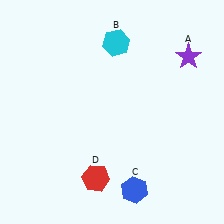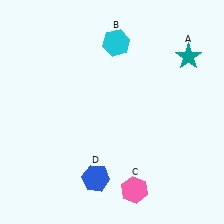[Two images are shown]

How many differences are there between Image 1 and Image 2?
There are 3 differences between the two images.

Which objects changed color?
A changed from purple to teal. C changed from blue to pink. D changed from red to blue.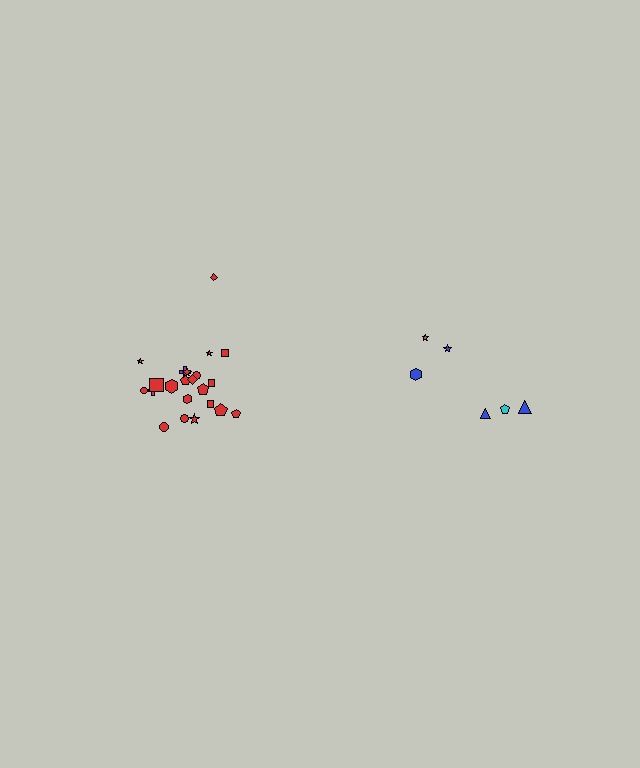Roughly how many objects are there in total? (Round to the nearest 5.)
Roughly 30 objects in total.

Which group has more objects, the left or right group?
The left group.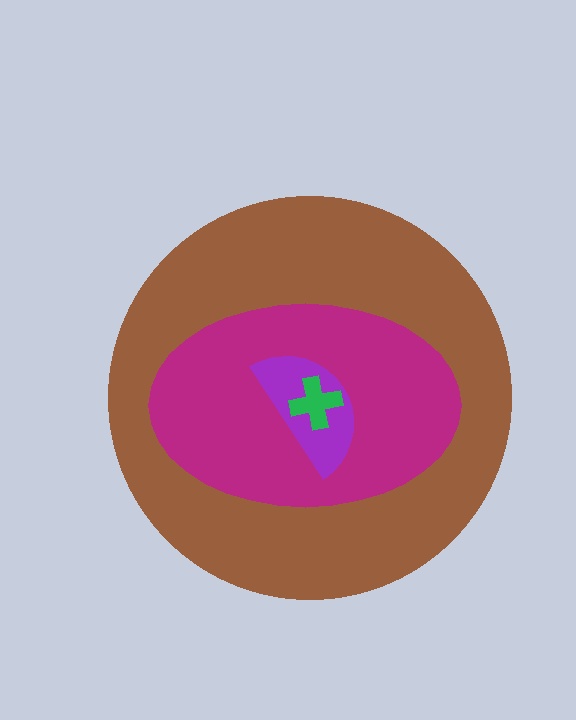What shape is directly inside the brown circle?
The magenta ellipse.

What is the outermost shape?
The brown circle.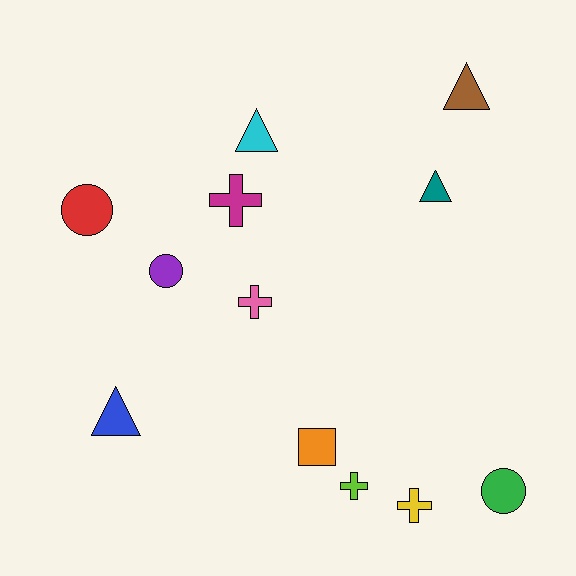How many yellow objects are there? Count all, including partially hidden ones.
There is 1 yellow object.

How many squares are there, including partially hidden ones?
There is 1 square.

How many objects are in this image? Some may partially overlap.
There are 12 objects.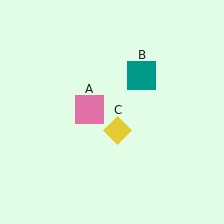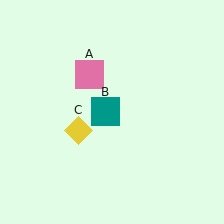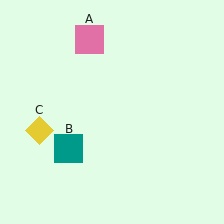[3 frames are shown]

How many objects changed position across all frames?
3 objects changed position: pink square (object A), teal square (object B), yellow diamond (object C).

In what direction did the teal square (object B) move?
The teal square (object B) moved down and to the left.